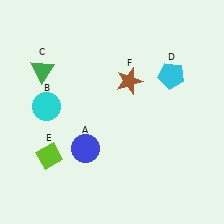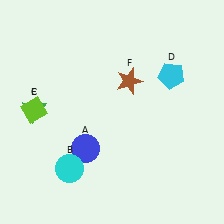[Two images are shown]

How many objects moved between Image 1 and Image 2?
3 objects moved between the two images.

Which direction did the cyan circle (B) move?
The cyan circle (B) moved down.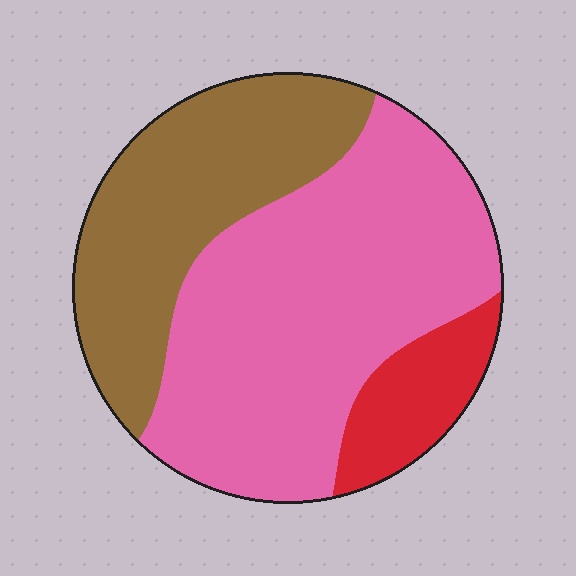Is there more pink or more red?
Pink.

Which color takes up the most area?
Pink, at roughly 55%.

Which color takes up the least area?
Red, at roughly 10%.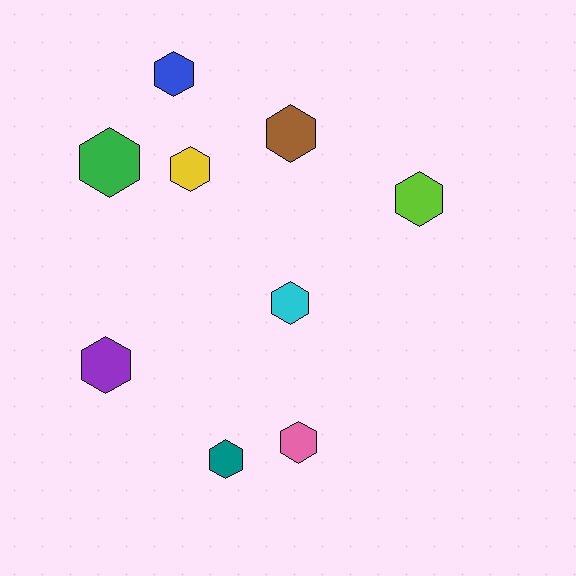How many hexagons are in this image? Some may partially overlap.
There are 9 hexagons.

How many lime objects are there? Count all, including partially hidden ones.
There is 1 lime object.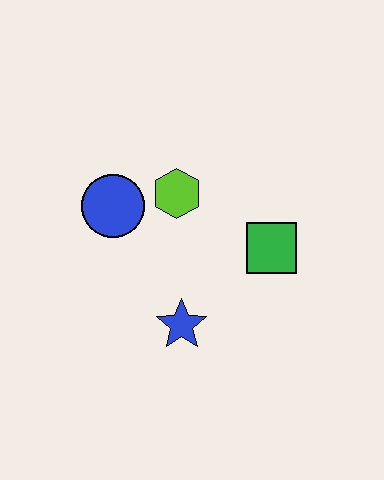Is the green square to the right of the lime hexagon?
Yes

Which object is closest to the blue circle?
The lime hexagon is closest to the blue circle.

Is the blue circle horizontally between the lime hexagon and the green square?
No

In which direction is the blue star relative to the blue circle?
The blue star is below the blue circle.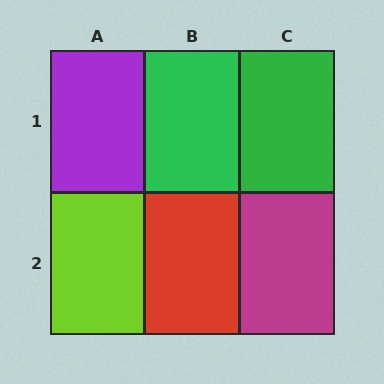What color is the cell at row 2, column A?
Lime.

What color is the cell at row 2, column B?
Red.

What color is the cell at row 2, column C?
Magenta.